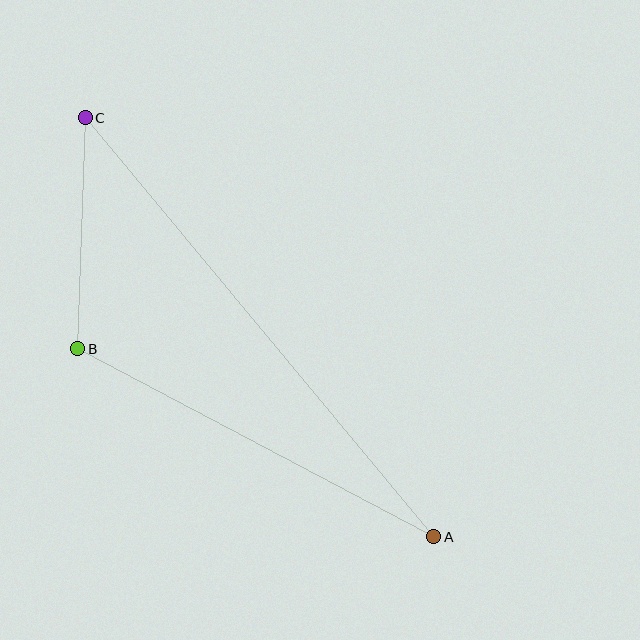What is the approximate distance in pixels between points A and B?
The distance between A and B is approximately 403 pixels.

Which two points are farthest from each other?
Points A and C are farthest from each other.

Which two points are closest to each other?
Points B and C are closest to each other.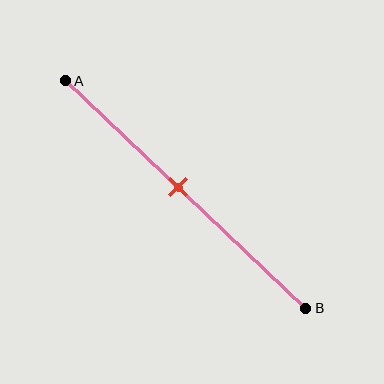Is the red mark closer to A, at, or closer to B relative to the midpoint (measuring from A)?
The red mark is closer to point A than the midpoint of segment AB.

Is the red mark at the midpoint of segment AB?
No, the mark is at about 45% from A, not at the 50% midpoint.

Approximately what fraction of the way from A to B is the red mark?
The red mark is approximately 45% of the way from A to B.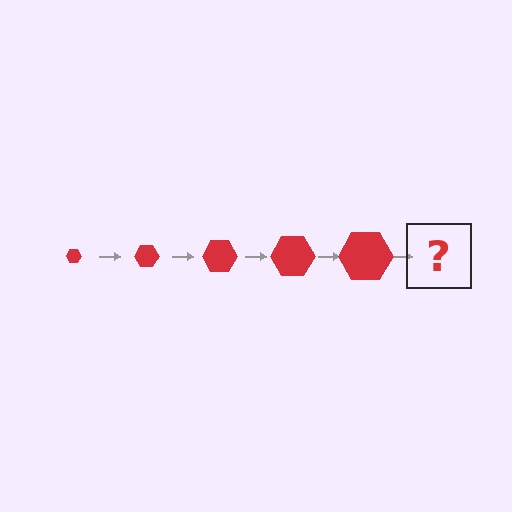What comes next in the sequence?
The next element should be a red hexagon, larger than the previous one.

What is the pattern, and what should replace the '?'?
The pattern is that the hexagon gets progressively larger each step. The '?' should be a red hexagon, larger than the previous one.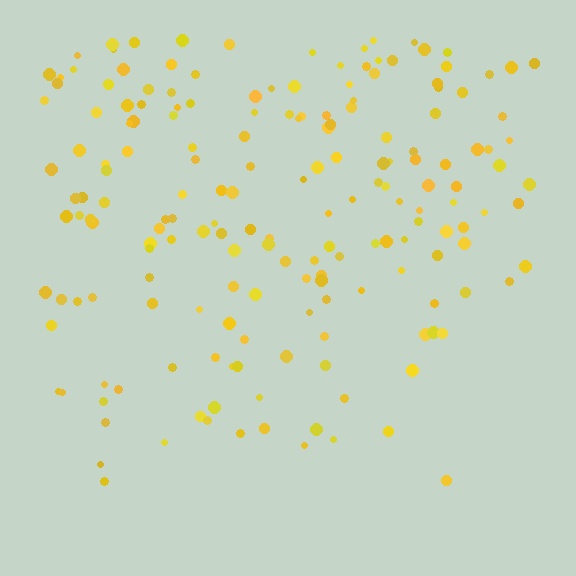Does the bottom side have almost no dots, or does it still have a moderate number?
Still a moderate number, just noticeably fewer than the top.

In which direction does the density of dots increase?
From bottom to top, with the top side densest.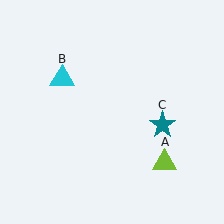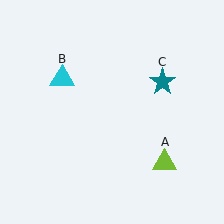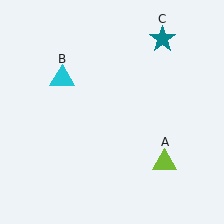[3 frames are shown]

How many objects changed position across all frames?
1 object changed position: teal star (object C).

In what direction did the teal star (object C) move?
The teal star (object C) moved up.